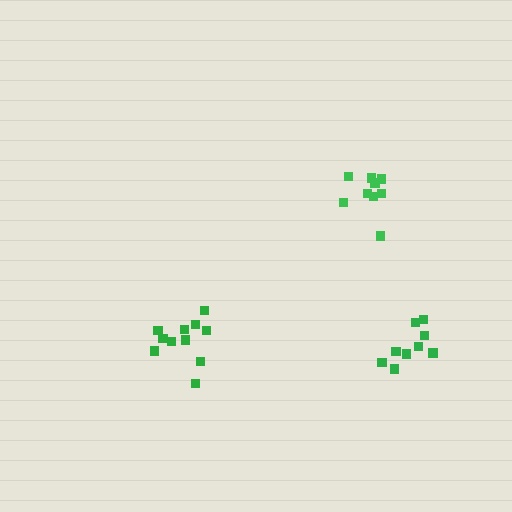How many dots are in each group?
Group 1: 9 dots, Group 2: 9 dots, Group 3: 11 dots (29 total).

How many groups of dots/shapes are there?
There are 3 groups.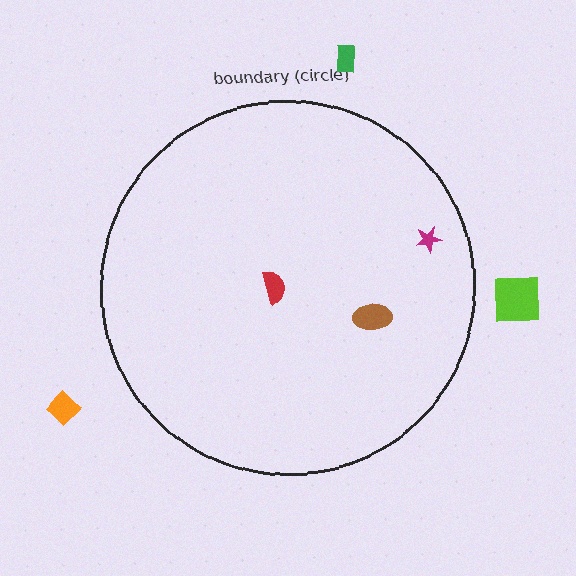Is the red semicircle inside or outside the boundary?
Inside.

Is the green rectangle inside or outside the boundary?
Outside.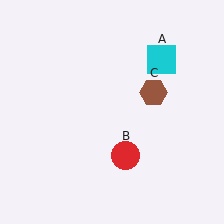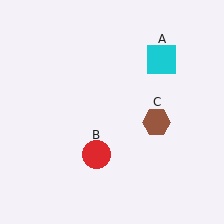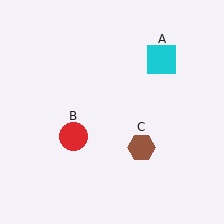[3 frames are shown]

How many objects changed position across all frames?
2 objects changed position: red circle (object B), brown hexagon (object C).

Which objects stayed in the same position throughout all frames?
Cyan square (object A) remained stationary.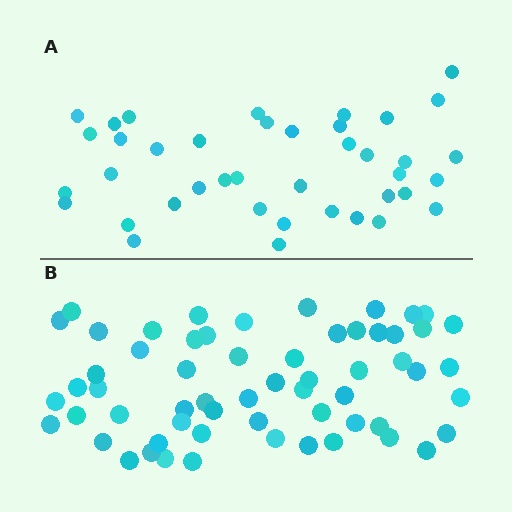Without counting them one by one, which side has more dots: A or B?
Region B (the bottom region) has more dots.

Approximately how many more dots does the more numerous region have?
Region B has approximately 20 more dots than region A.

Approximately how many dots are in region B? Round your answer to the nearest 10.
About 60 dots.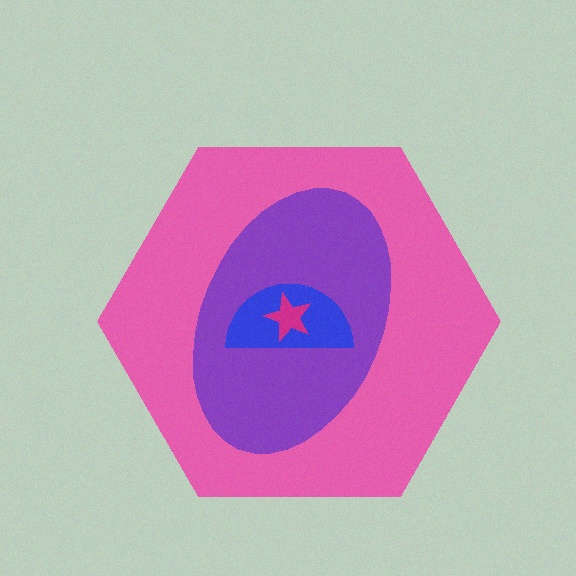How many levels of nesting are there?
4.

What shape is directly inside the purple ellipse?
The blue semicircle.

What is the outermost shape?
The pink hexagon.